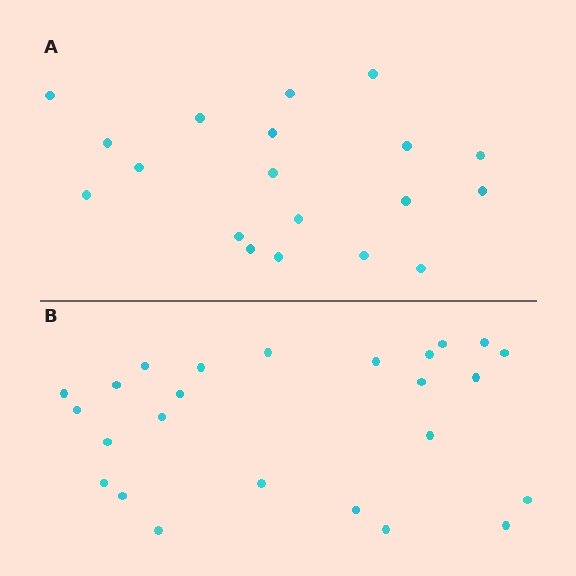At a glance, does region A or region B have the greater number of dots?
Region B (the bottom region) has more dots.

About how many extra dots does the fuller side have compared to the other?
Region B has about 6 more dots than region A.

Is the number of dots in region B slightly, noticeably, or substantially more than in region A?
Region B has noticeably more, but not dramatically so. The ratio is roughly 1.3 to 1.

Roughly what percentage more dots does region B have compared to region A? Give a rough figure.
About 30% more.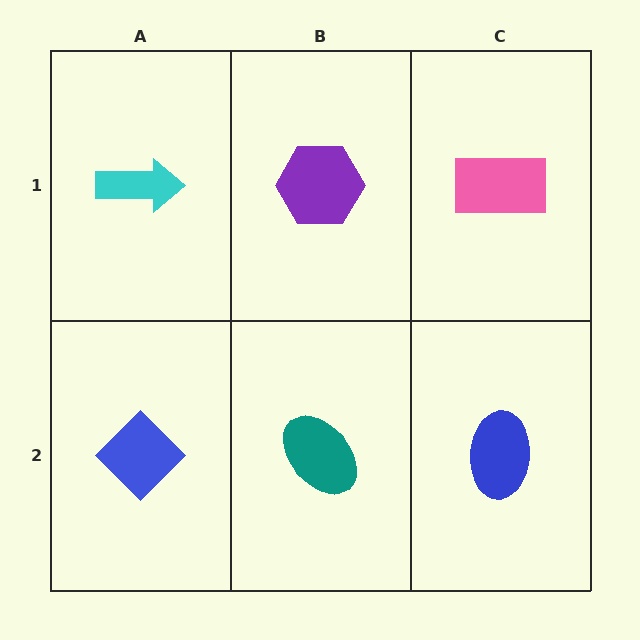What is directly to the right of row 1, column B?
A pink rectangle.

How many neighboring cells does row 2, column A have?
2.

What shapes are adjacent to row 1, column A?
A blue diamond (row 2, column A), a purple hexagon (row 1, column B).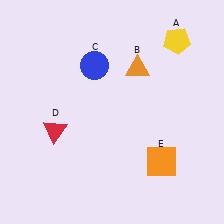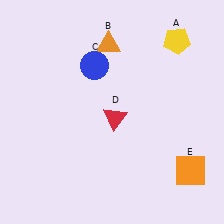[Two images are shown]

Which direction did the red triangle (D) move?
The red triangle (D) moved right.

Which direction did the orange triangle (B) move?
The orange triangle (B) moved left.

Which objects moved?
The objects that moved are: the orange triangle (B), the red triangle (D), the orange square (E).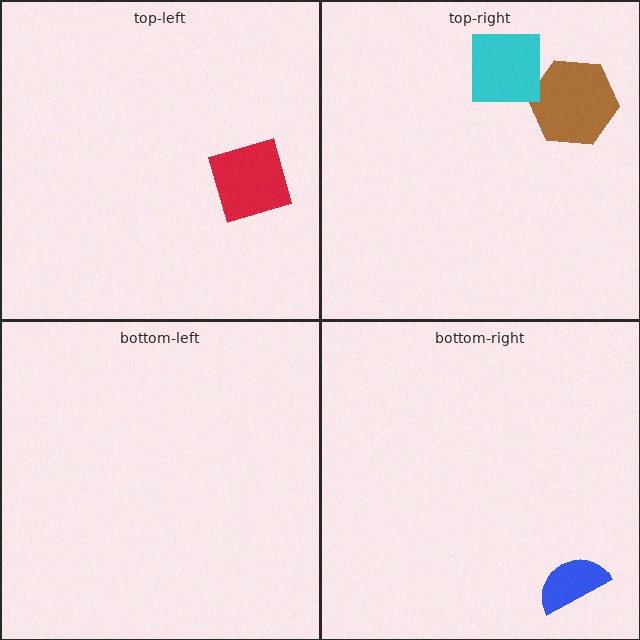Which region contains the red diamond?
The top-left region.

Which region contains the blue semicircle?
The bottom-right region.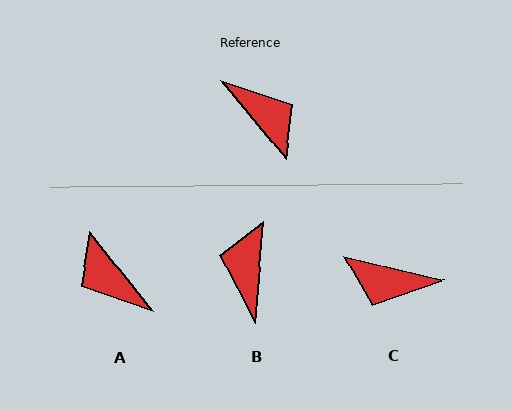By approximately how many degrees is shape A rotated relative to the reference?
Approximately 179 degrees counter-clockwise.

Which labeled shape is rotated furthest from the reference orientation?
A, about 179 degrees away.